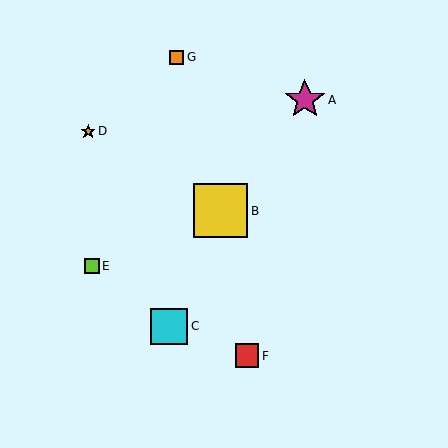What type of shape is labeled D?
Shape D is an orange star.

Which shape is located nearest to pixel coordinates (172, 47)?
The orange square (labeled G) at (177, 57) is nearest to that location.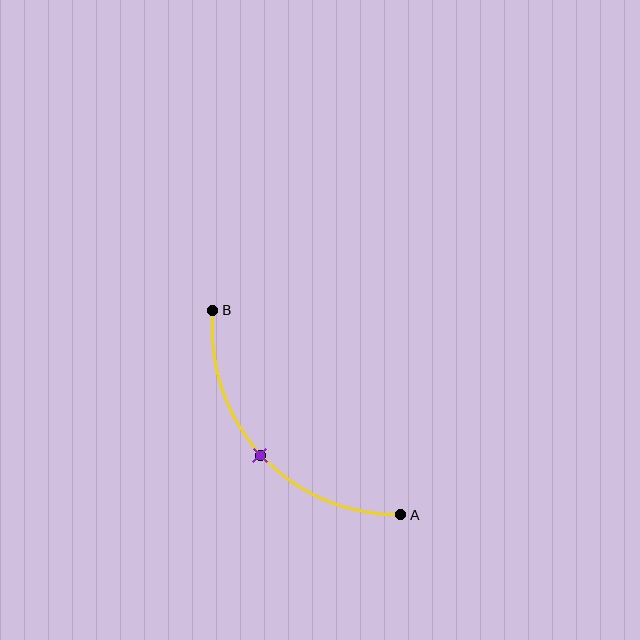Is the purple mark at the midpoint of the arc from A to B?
Yes. The purple mark lies on the arc at equal arc-length from both A and B — it is the arc midpoint.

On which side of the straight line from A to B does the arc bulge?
The arc bulges below and to the left of the straight line connecting A and B.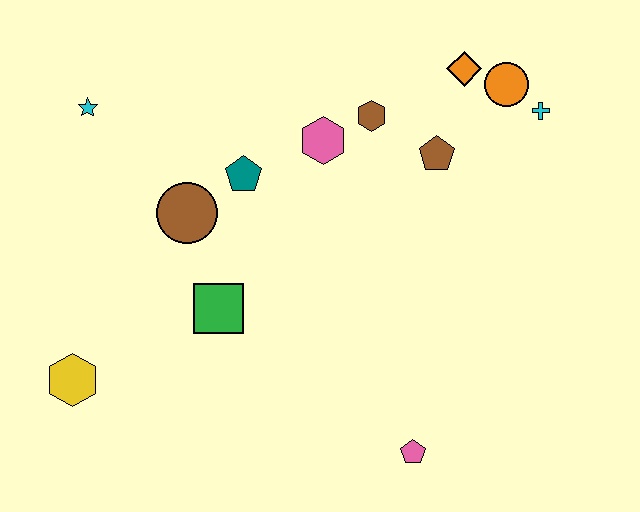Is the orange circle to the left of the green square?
No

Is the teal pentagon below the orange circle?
Yes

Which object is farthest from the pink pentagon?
The cyan star is farthest from the pink pentagon.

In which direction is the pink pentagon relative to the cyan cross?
The pink pentagon is below the cyan cross.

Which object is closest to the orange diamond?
The orange circle is closest to the orange diamond.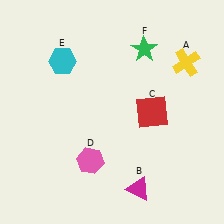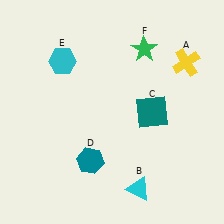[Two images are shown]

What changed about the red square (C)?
In Image 1, C is red. In Image 2, it changed to teal.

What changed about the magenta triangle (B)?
In Image 1, B is magenta. In Image 2, it changed to cyan.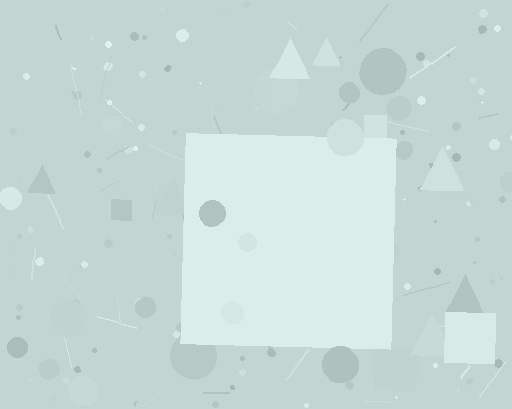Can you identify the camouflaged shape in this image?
The camouflaged shape is a square.